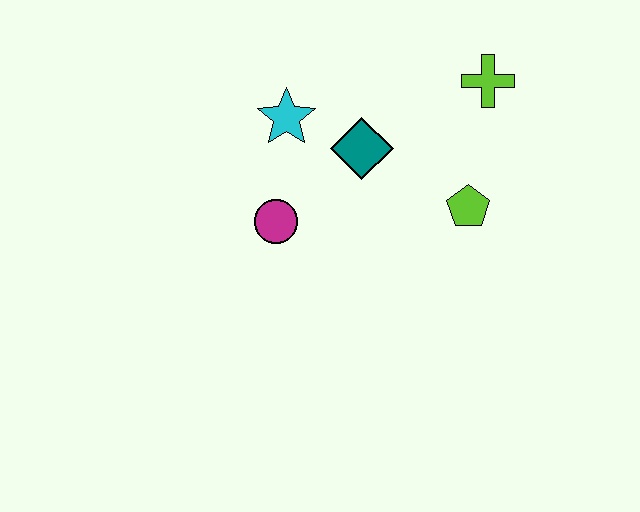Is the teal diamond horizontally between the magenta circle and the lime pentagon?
Yes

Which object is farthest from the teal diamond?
The lime cross is farthest from the teal diamond.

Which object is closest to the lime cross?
The lime pentagon is closest to the lime cross.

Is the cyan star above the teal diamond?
Yes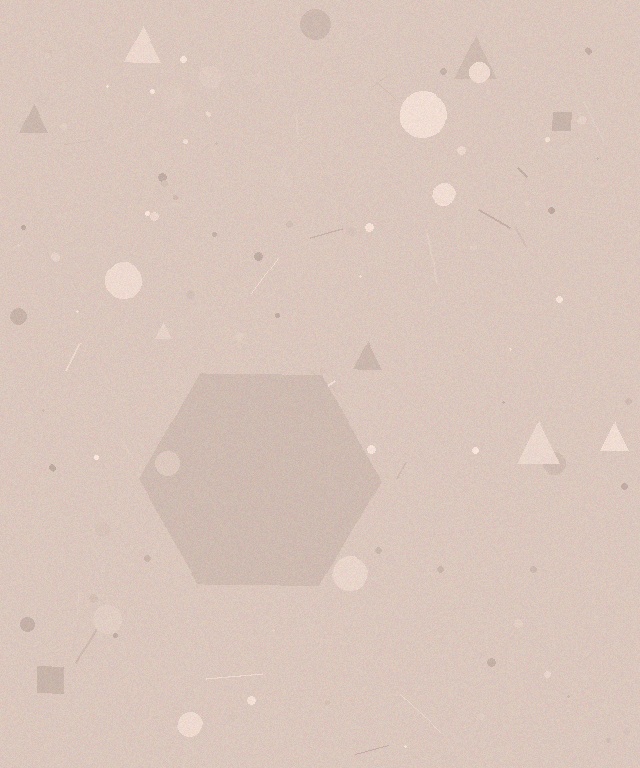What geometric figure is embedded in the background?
A hexagon is embedded in the background.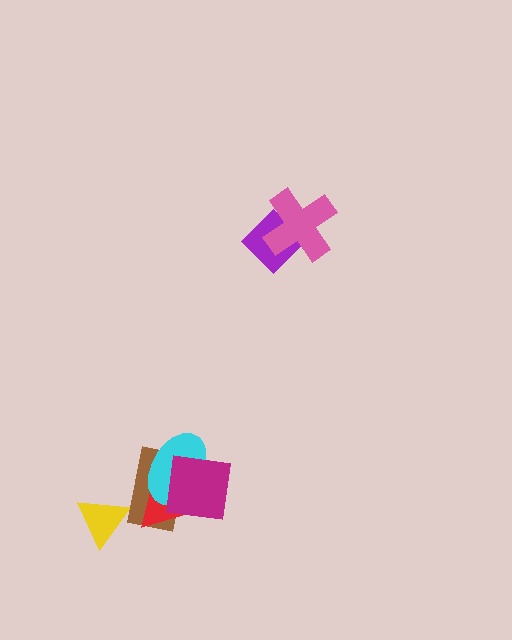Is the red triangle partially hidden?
Yes, it is partially covered by another shape.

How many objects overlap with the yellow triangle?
0 objects overlap with the yellow triangle.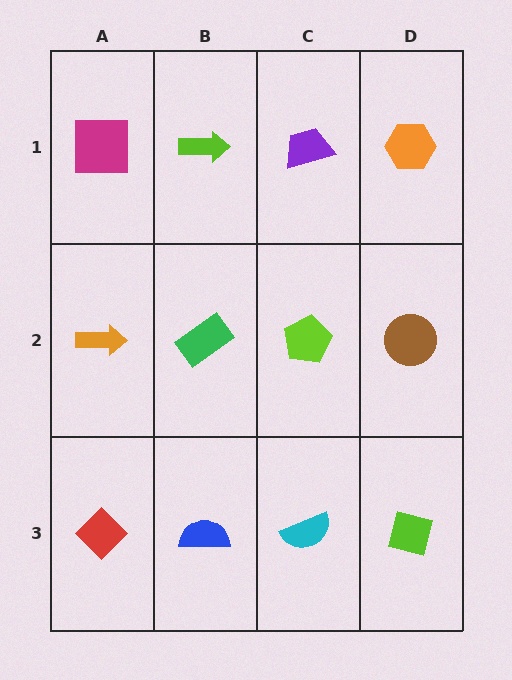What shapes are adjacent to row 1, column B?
A green rectangle (row 2, column B), a magenta square (row 1, column A), a purple trapezoid (row 1, column C).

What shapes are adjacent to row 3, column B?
A green rectangle (row 2, column B), a red diamond (row 3, column A), a cyan semicircle (row 3, column C).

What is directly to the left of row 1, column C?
A lime arrow.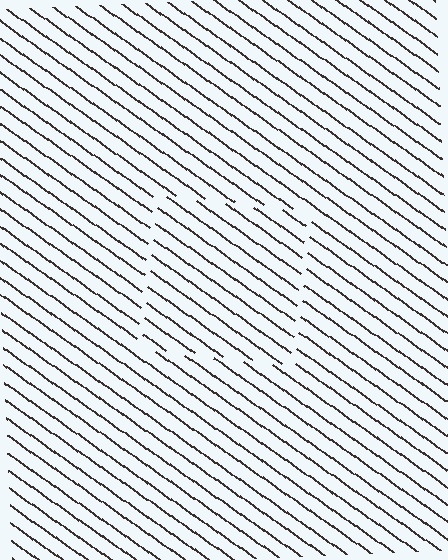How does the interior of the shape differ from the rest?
The interior of the shape contains the same grating, shifted by half a period — the contour is defined by the phase discontinuity where line-ends from the inner and outer gratings abut.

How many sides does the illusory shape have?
4 sides — the line-ends trace a square.